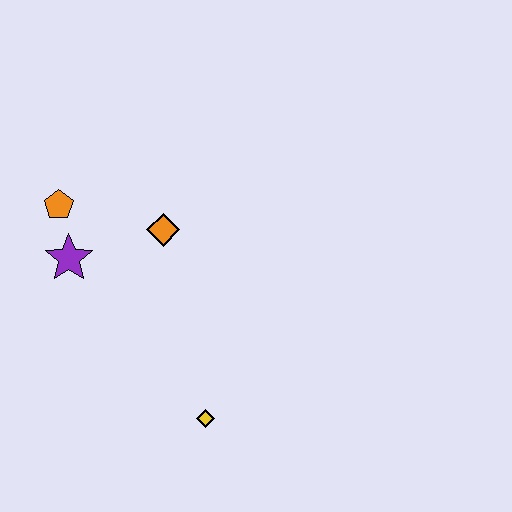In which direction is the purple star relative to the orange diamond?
The purple star is to the left of the orange diamond.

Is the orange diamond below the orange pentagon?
Yes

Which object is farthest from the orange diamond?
The yellow diamond is farthest from the orange diamond.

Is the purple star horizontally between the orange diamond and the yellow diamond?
No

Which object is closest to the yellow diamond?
The orange diamond is closest to the yellow diamond.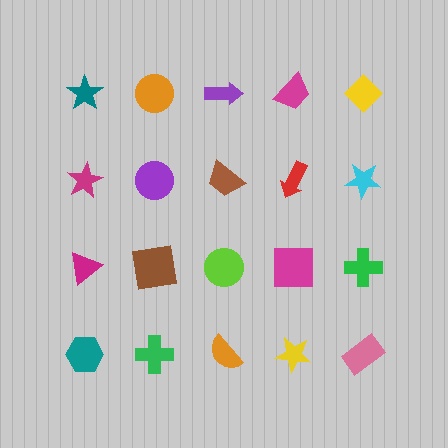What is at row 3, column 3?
A lime circle.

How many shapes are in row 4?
5 shapes.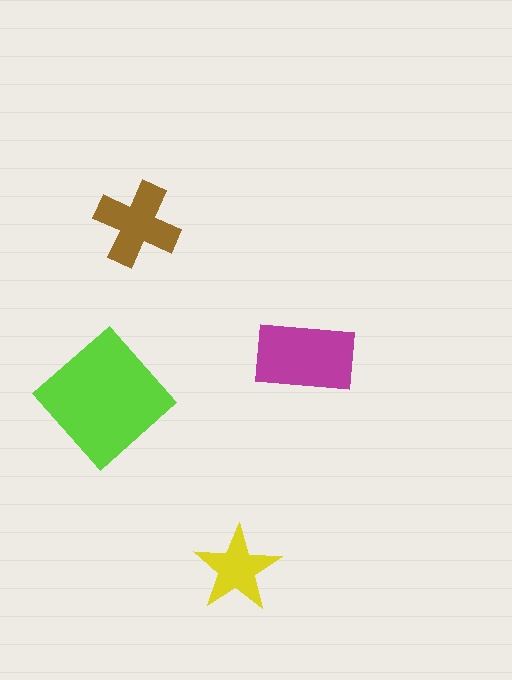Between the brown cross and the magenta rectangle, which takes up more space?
The magenta rectangle.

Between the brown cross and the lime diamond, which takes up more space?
The lime diamond.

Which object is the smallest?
The yellow star.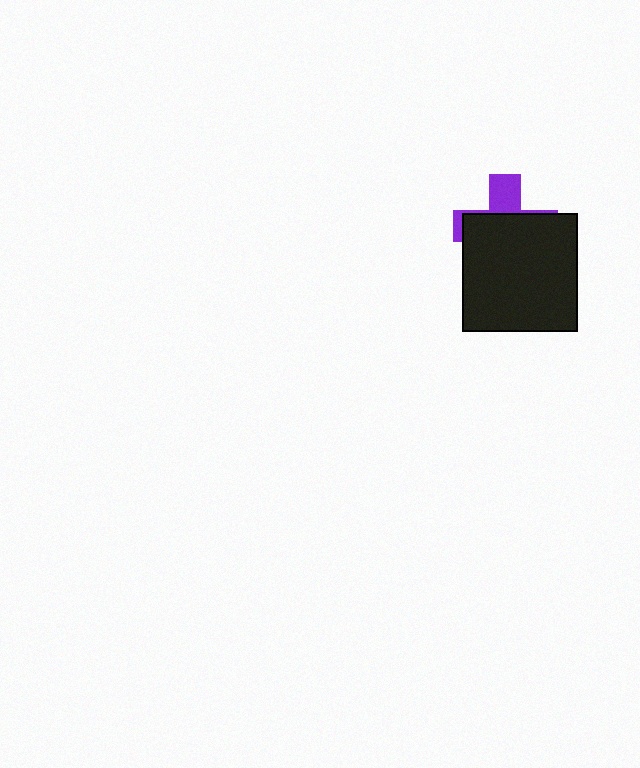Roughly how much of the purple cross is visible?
A small part of it is visible (roughly 32%).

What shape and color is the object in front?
The object in front is a black rectangle.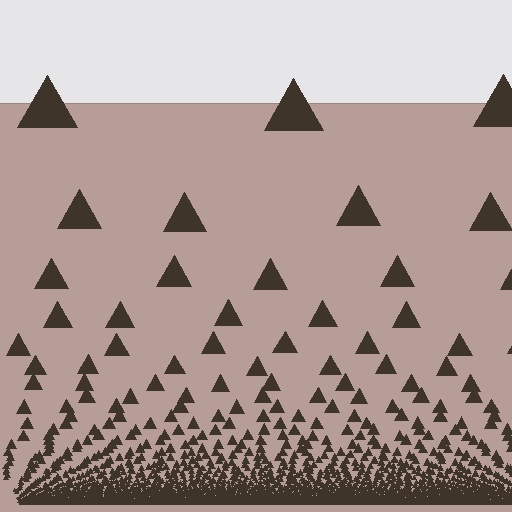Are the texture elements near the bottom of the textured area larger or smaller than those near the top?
Smaller. The gradient is inverted — elements near the bottom are smaller and denser.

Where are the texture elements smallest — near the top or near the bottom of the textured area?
Near the bottom.